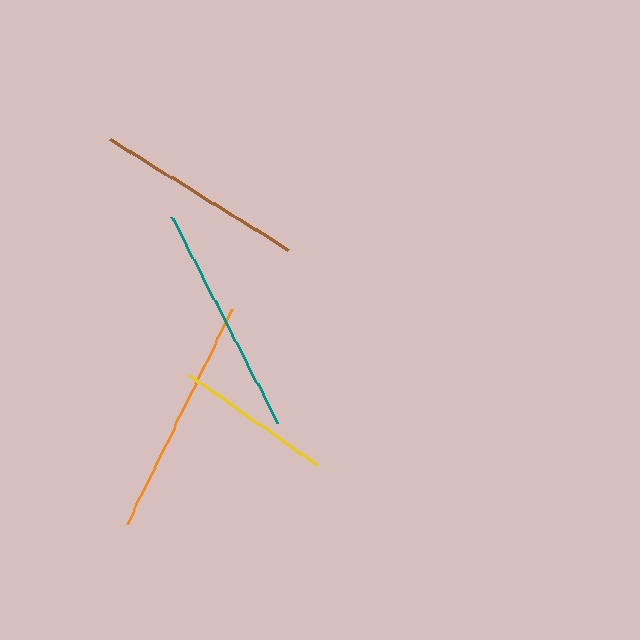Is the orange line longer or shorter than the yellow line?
The orange line is longer than the yellow line.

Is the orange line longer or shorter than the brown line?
The orange line is longer than the brown line.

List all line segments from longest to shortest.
From longest to shortest: orange, teal, brown, yellow.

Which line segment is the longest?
The orange line is the longest at approximately 239 pixels.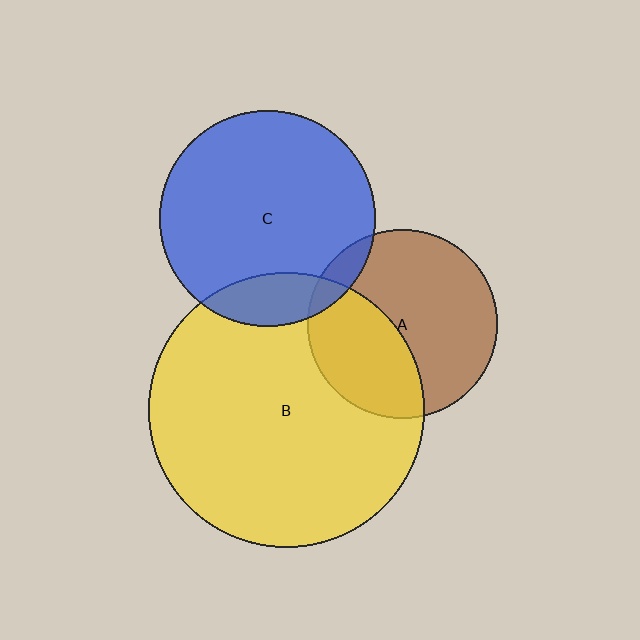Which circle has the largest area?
Circle B (yellow).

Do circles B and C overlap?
Yes.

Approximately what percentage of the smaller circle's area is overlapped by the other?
Approximately 15%.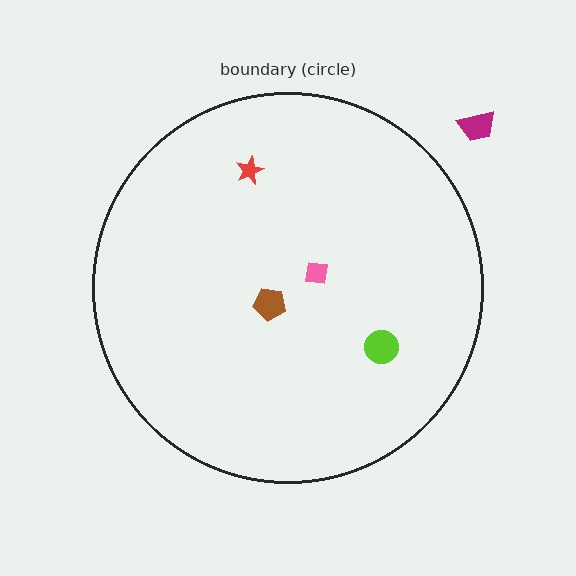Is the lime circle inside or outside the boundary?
Inside.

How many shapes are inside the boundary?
4 inside, 1 outside.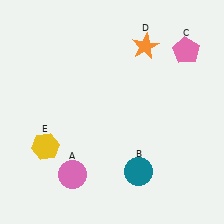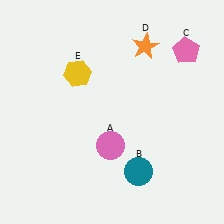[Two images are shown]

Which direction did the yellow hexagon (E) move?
The yellow hexagon (E) moved up.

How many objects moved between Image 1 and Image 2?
2 objects moved between the two images.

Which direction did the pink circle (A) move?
The pink circle (A) moved right.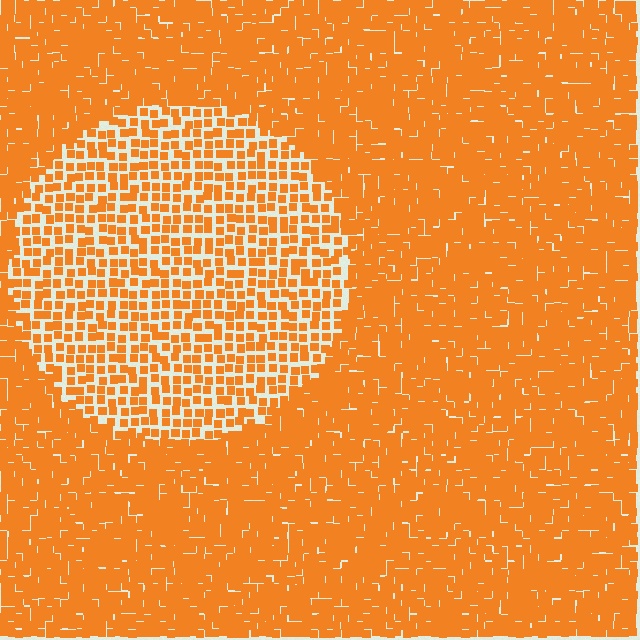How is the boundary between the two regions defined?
The boundary is defined by a change in element density (approximately 2.0x ratio). All elements are the same color, size, and shape.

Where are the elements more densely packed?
The elements are more densely packed outside the circle boundary.